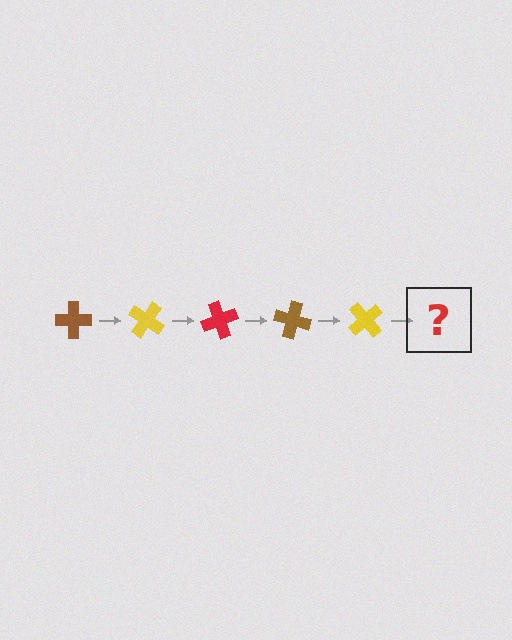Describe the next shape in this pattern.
It should be a red cross, rotated 175 degrees from the start.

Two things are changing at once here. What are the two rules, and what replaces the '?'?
The two rules are that it rotates 35 degrees each step and the color cycles through brown, yellow, and red. The '?' should be a red cross, rotated 175 degrees from the start.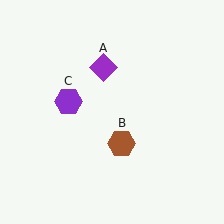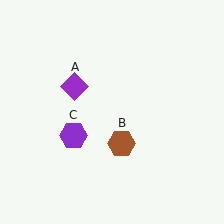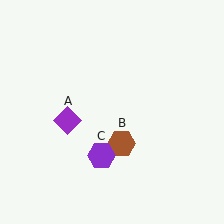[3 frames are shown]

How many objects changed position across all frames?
2 objects changed position: purple diamond (object A), purple hexagon (object C).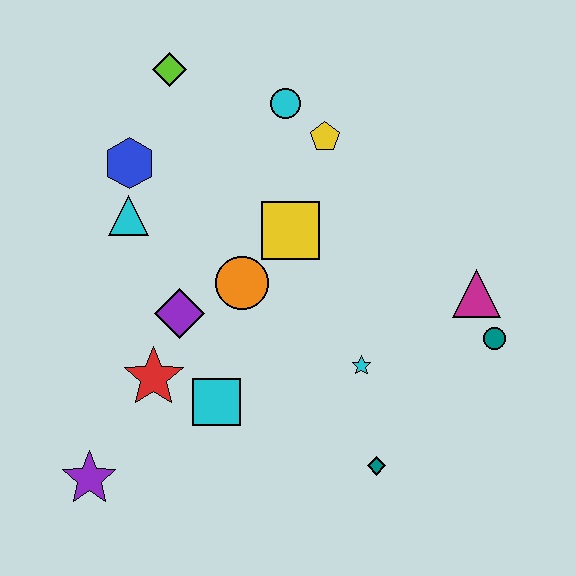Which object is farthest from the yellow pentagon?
The purple star is farthest from the yellow pentagon.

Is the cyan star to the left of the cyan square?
No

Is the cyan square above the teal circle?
No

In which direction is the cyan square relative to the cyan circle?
The cyan square is below the cyan circle.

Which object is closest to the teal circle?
The magenta triangle is closest to the teal circle.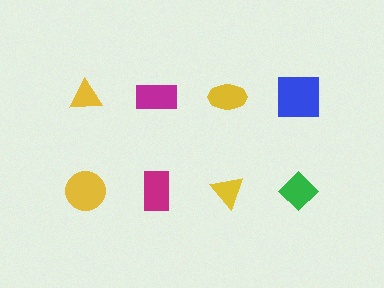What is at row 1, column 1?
A yellow triangle.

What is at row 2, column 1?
A yellow circle.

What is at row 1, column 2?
A magenta rectangle.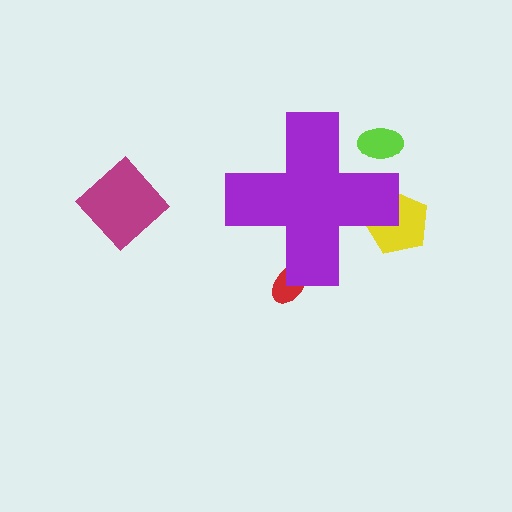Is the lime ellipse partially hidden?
Yes, the lime ellipse is partially hidden behind the purple cross.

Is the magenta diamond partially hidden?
No, the magenta diamond is fully visible.